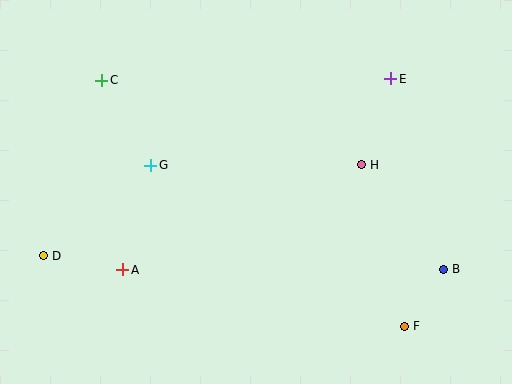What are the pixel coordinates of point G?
Point G is at (151, 165).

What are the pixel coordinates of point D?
Point D is at (44, 256).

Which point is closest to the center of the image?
Point G at (151, 165) is closest to the center.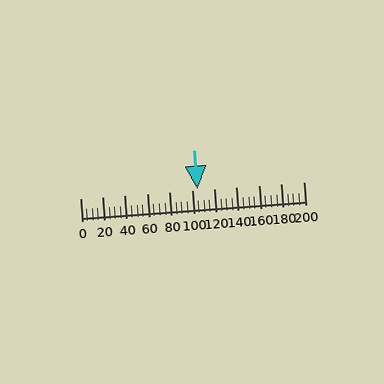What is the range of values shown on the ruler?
The ruler shows values from 0 to 200.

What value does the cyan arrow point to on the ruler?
The cyan arrow points to approximately 105.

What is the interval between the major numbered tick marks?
The major tick marks are spaced 20 units apart.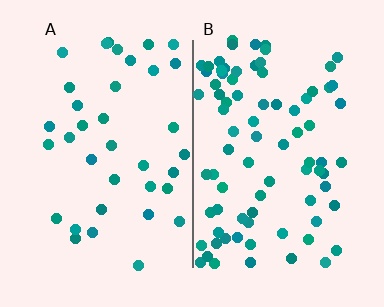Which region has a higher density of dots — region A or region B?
B (the right).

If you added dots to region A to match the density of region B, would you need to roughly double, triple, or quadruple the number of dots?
Approximately double.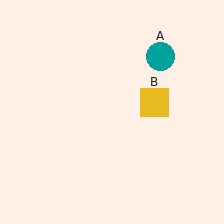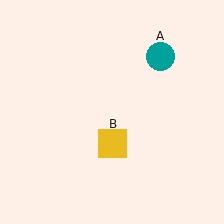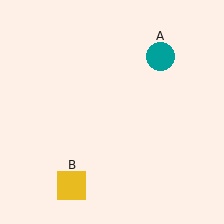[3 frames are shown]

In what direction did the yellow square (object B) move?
The yellow square (object B) moved down and to the left.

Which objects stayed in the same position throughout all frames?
Teal circle (object A) remained stationary.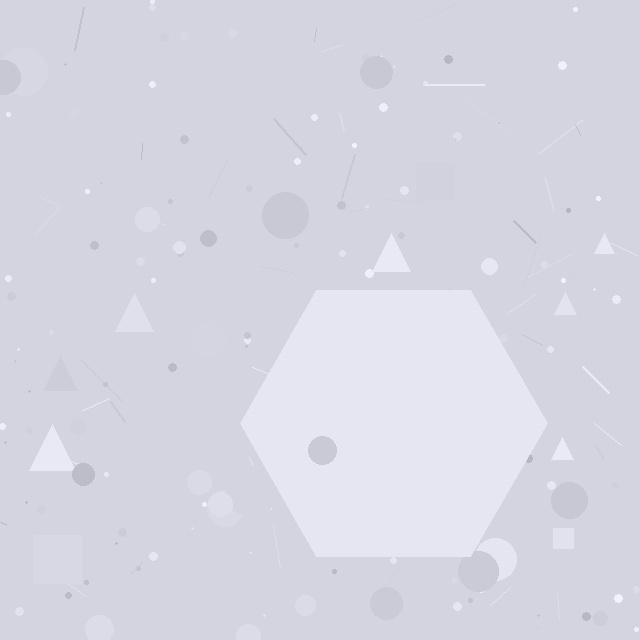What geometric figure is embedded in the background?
A hexagon is embedded in the background.